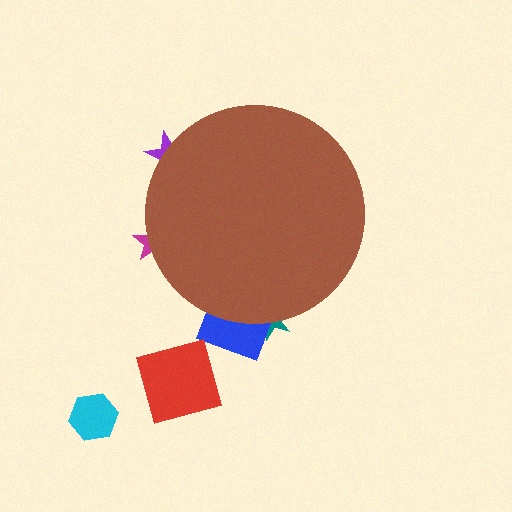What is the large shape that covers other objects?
A brown circle.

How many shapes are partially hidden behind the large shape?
4 shapes are partially hidden.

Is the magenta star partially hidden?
Yes, the magenta star is partially hidden behind the brown circle.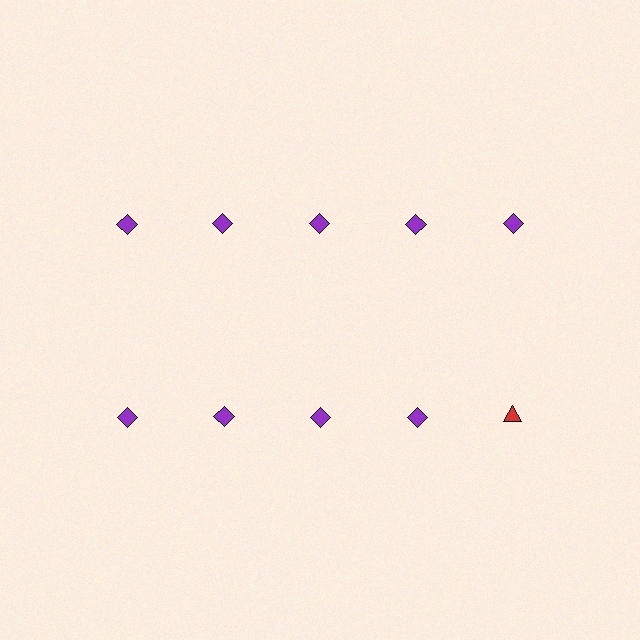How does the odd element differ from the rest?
It differs in both color (red instead of purple) and shape (triangle instead of diamond).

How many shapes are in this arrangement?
There are 10 shapes arranged in a grid pattern.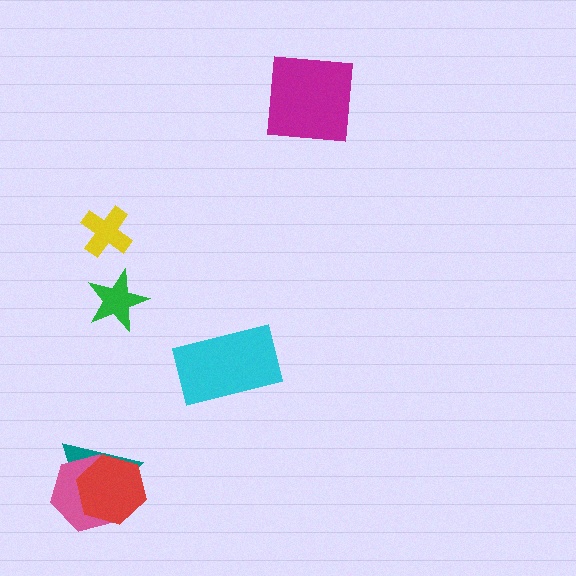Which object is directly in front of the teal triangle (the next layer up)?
The pink hexagon is directly in front of the teal triangle.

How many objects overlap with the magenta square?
0 objects overlap with the magenta square.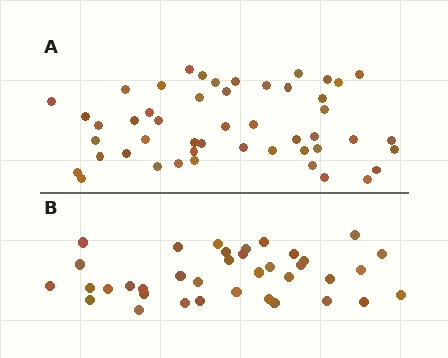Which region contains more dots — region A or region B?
Region A (the top region) has more dots.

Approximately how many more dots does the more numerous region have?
Region A has roughly 12 or so more dots than region B.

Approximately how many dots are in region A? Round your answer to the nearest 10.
About 50 dots. (The exact count is 49, which rounds to 50.)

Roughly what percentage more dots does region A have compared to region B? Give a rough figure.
About 30% more.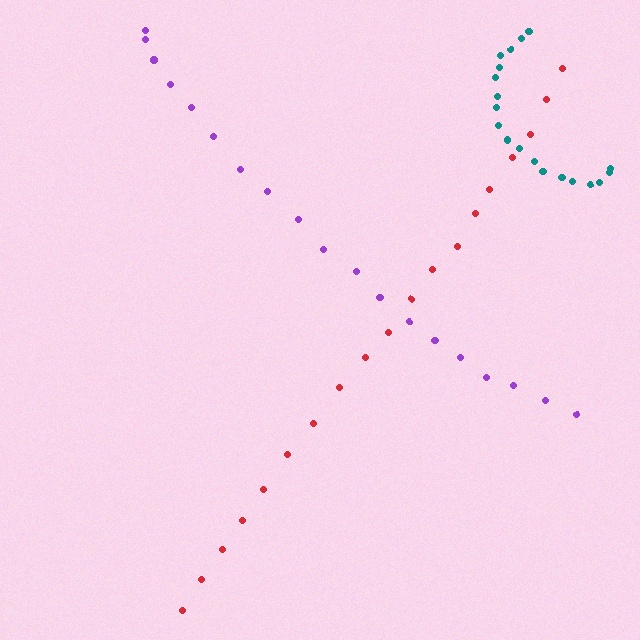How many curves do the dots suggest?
There are 3 distinct paths.